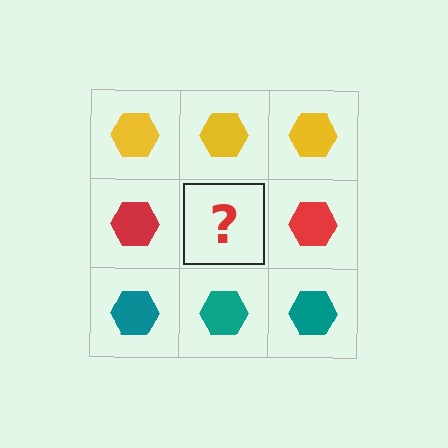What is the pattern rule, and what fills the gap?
The rule is that each row has a consistent color. The gap should be filled with a red hexagon.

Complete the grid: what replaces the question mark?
The question mark should be replaced with a red hexagon.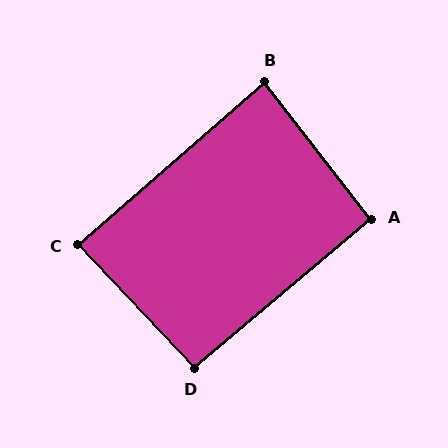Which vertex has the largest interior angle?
D, at approximately 93 degrees.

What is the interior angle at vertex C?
Approximately 88 degrees (approximately right).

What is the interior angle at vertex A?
Approximately 92 degrees (approximately right).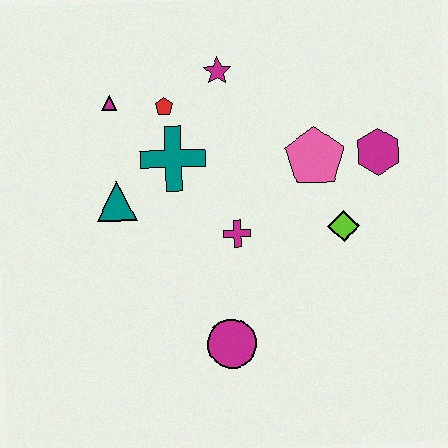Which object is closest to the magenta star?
The red pentagon is closest to the magenta star.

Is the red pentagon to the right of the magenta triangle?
Yes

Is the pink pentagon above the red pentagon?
No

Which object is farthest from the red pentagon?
The magenta circle is farthest from the red pentagon.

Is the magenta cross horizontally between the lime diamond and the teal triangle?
Yes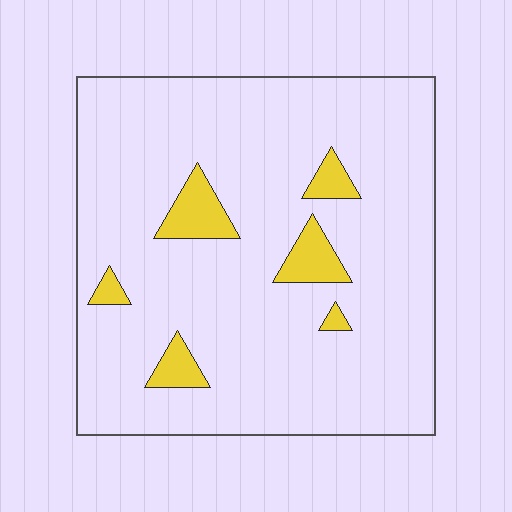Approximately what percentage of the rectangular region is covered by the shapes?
Approximately 10%.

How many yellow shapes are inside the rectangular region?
6.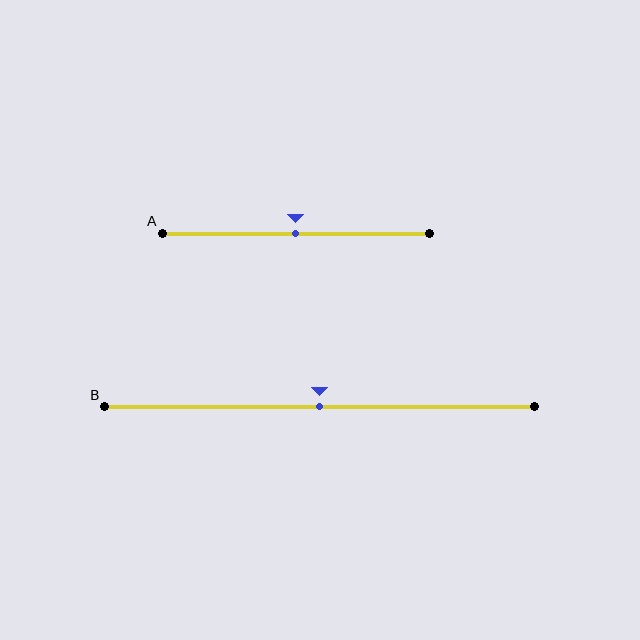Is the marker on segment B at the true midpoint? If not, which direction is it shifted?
Yes, the marker on segment B is at the true midpoint.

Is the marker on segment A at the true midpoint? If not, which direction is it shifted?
Yes, the marker on segment A is at the true midpoint.